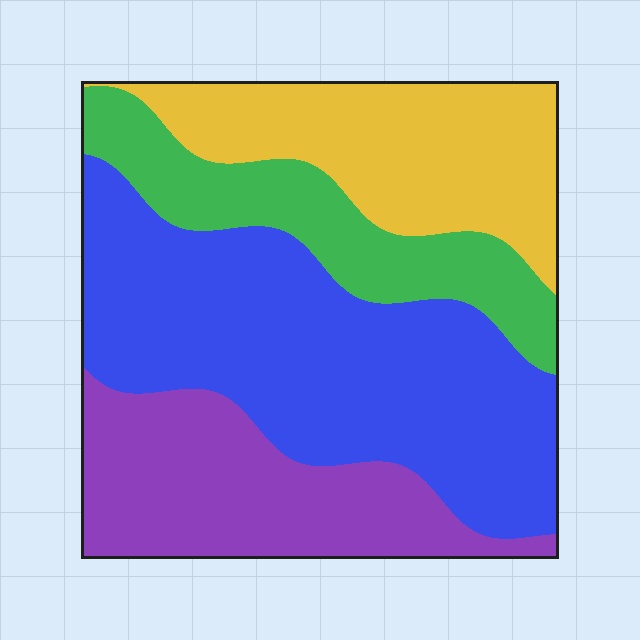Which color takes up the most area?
Blue, at roughly 40%.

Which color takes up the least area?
Green, at roughly 15%.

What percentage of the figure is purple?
Purple takes up about one fifth (1/5) of the figure.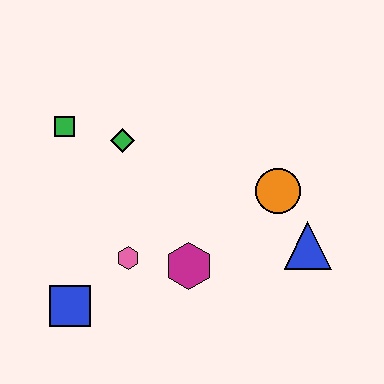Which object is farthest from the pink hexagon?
The blue triangle is farthest from the pink hexagon.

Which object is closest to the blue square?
The pink hexagon is closest to the blue square.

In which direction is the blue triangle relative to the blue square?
The blue triangle is to the right of the blue square.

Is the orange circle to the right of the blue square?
Yes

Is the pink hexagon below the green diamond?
Yes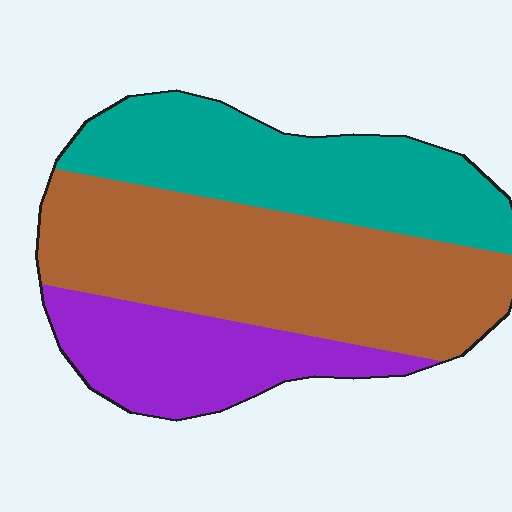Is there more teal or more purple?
Teal.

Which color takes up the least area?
Purple, at roughly 20%.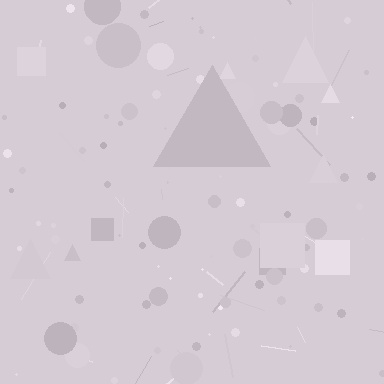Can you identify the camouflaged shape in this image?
The camouflaged shape is a triangle.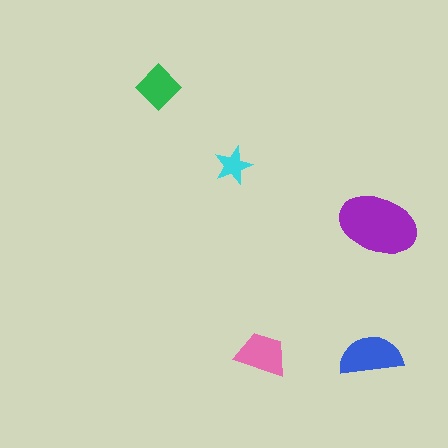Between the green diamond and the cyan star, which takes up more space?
The green diamond.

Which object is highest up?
The green diamond is topmost.